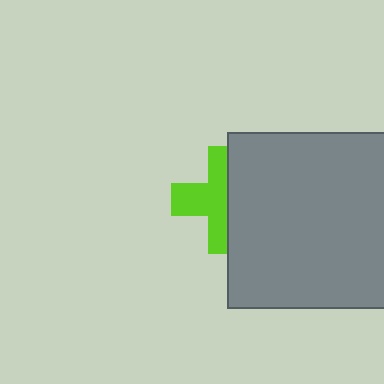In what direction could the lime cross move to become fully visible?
The lime cross could move left. That would shift it out from behind the gray square entirely.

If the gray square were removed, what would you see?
You would see the complete lime cross.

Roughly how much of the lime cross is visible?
About half of it is visible (roughly 55%).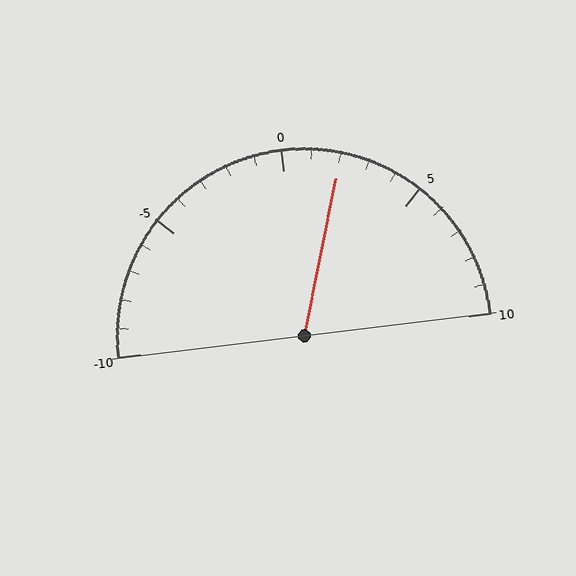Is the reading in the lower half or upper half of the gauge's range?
The reading is in the upper half of the range (-10 to 10).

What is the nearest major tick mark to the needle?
The nearest major tick mark is 0.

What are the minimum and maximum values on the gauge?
The gauge ranges from -10 to 10.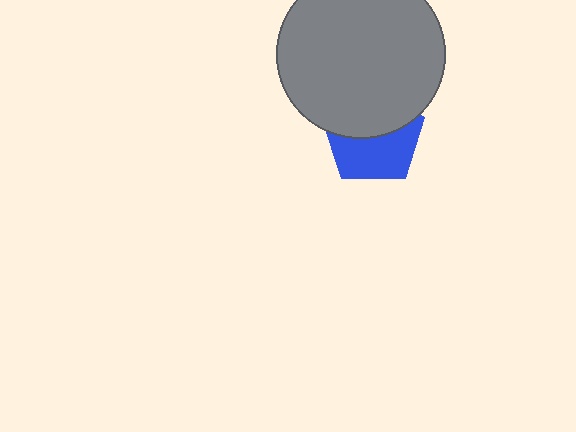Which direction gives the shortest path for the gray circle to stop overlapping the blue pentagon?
Moving up gives the shortest separation.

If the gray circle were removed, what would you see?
You would see the complete blue pentagon.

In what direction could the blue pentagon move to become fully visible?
The blue pentagon could move down. That would shift it out from behind the gray circle entirely.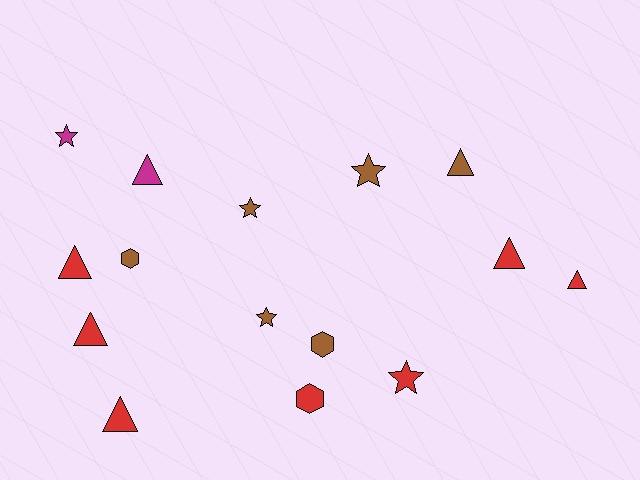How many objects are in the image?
There are 15 objects.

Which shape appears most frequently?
Triangle, with 7 objects.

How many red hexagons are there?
There is 1 red hexagon.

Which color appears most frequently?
Red, with 7 objects.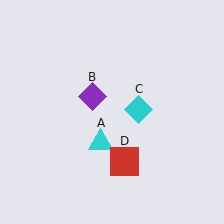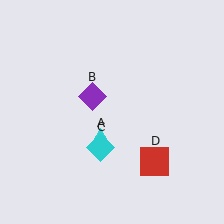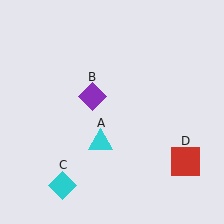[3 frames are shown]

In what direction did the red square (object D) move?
The red square (object D) moved right.